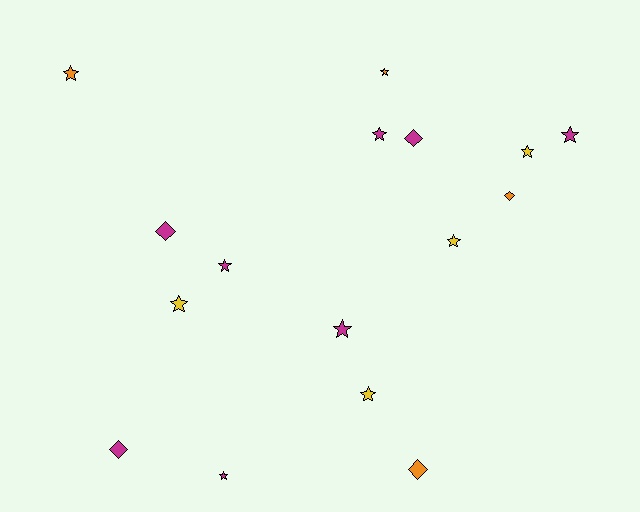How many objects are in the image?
There are 16 objects.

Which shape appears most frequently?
Star, with 11 objects.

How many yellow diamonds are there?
There are no yellow diamonds.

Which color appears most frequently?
Magenta, with 8 objects.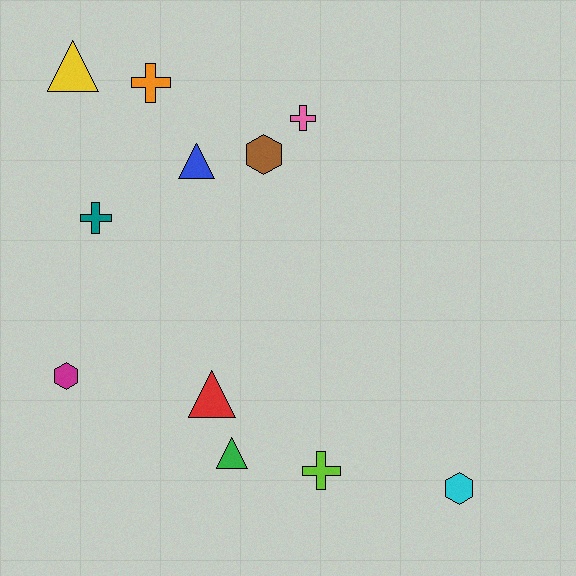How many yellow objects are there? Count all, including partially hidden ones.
There is 1 yellow object.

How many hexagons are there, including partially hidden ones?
There are 3 hexagons.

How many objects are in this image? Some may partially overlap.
There are 11 objects.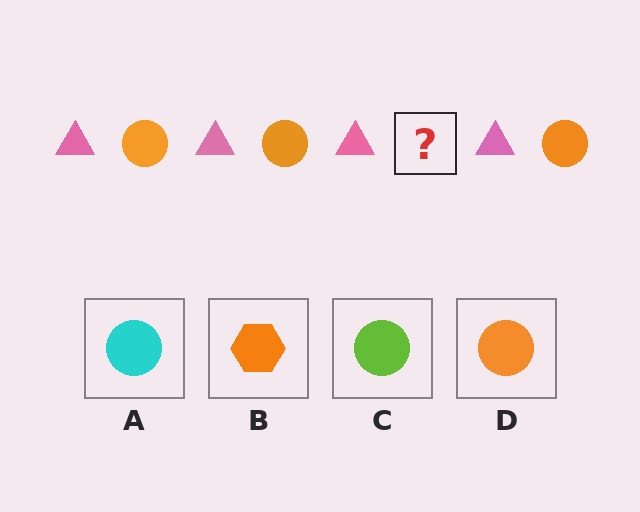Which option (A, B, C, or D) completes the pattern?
D.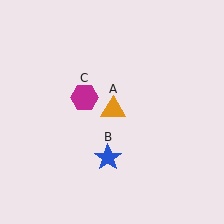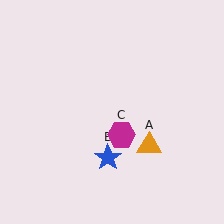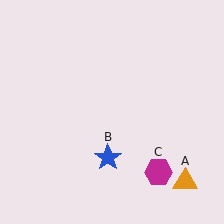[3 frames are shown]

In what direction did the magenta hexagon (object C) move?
The magenta hexagon (object C) moved down and to the right.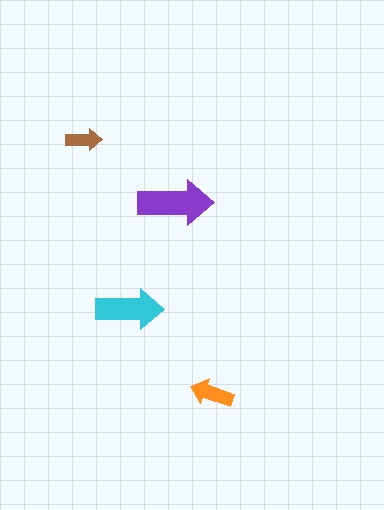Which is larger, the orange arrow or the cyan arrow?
The cyan one.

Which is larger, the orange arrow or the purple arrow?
The purple one.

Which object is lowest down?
The orange arrow is bottommost.